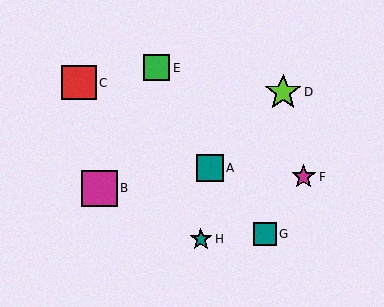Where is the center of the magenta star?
The center of the magenta star is at (304, 177).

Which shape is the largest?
The lime star (labeled D) is the largest.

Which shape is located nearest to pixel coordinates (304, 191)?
The magenta star (labeled F) at (304, 177) is nearest to that location.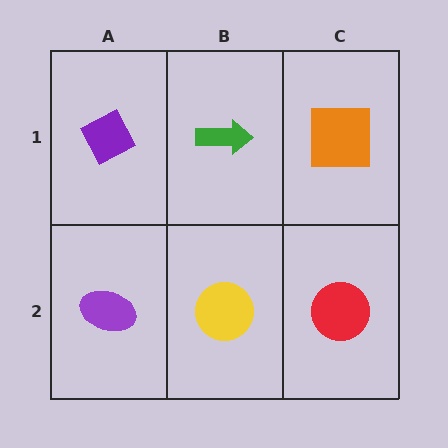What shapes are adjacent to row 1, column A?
A purple ellipse (row 2, column A), a green arrow (row 1, column B).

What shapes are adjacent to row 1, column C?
A red circle (row 2, column C), a green arrow (row 1, column B).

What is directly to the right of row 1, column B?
An orange square.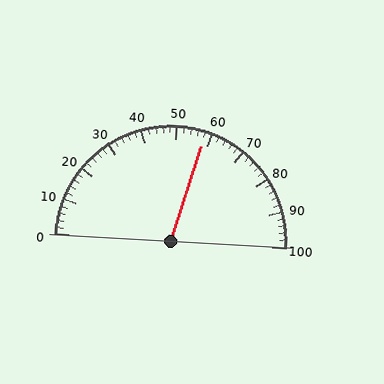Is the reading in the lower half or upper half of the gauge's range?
The reading is in the upper half of the range (0 to 100).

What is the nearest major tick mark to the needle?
The nearest major tick mark is 60.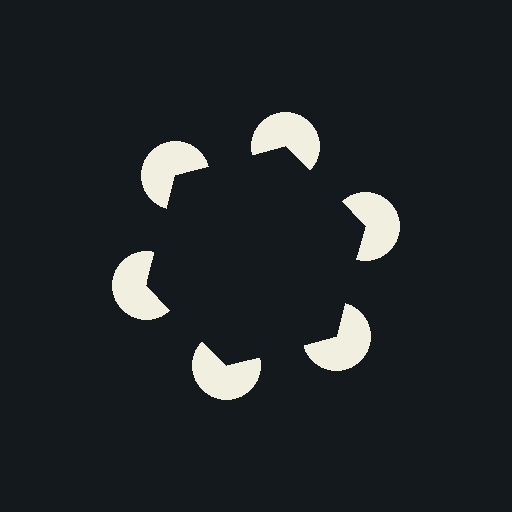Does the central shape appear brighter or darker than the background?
It typically appears slightly darker than the background, even though no actual brightness change is drawn.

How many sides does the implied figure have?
6 sides.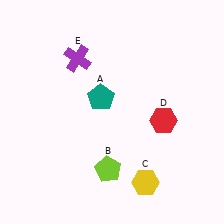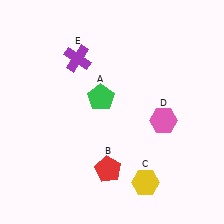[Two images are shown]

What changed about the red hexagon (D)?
In Image 1, D is red. In Image 2, it changed to pink.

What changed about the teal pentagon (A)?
In Image 1, A is teal. In Image 2, it changed to green.